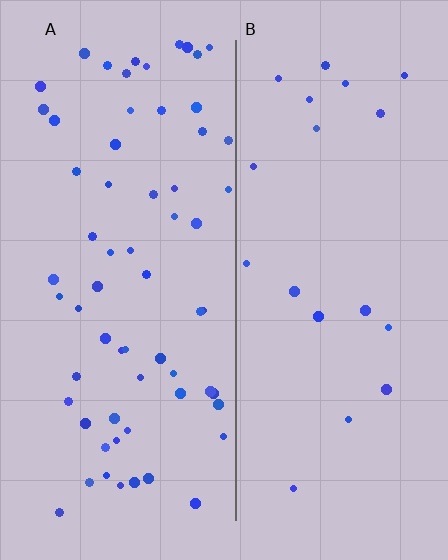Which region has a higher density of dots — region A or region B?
A (the left).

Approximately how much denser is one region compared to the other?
Approximately 3.3× — region A over region B.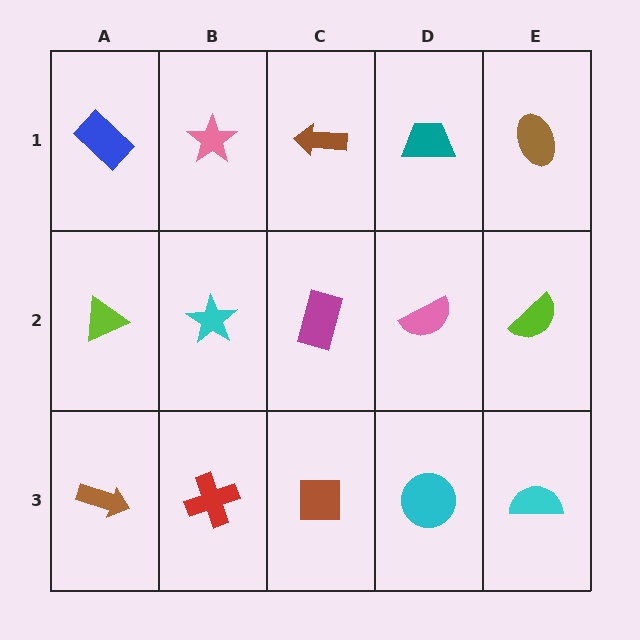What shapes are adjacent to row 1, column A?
A lime triangle (row 2, column A), a pink star (row 1, column B).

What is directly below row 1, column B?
A cyan star.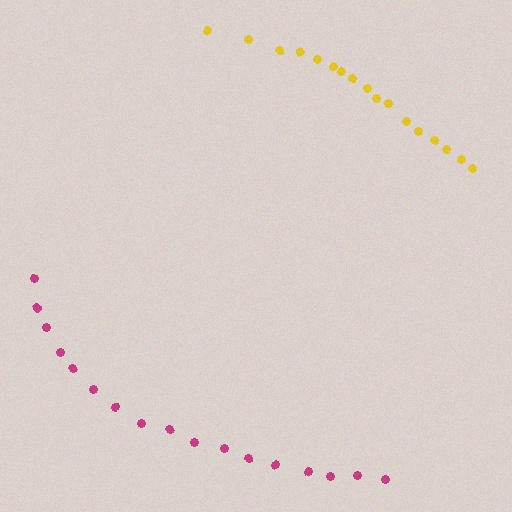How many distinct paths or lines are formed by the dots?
There are 2 distinct paths.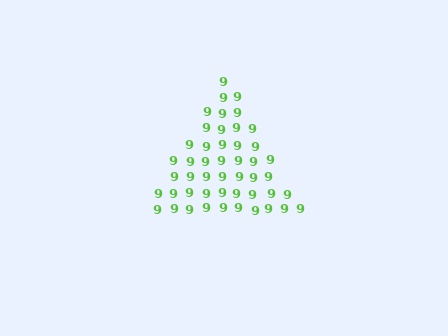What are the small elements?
The small elements are digit 9's.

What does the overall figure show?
The overall figure shows a triangle.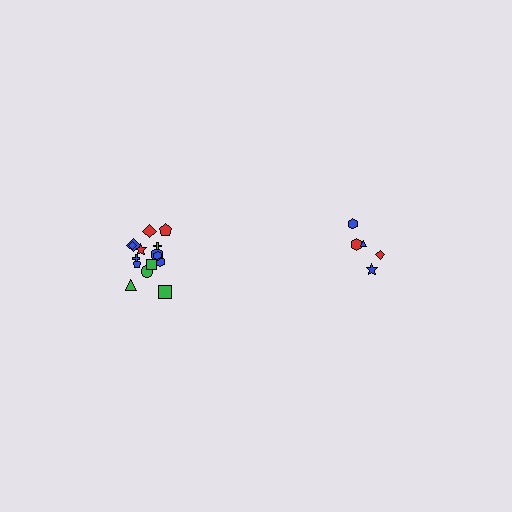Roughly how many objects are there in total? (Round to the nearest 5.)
Roughly 20 objects in total.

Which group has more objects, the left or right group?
The left group.